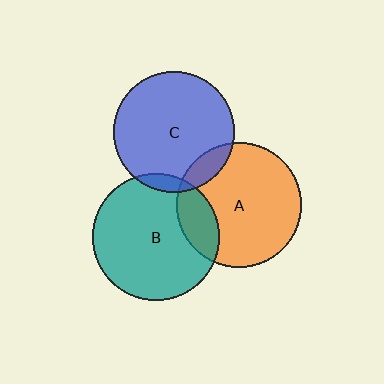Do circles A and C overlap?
Yes.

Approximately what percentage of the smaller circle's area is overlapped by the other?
Approximately 10%.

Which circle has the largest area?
Circle B (teal).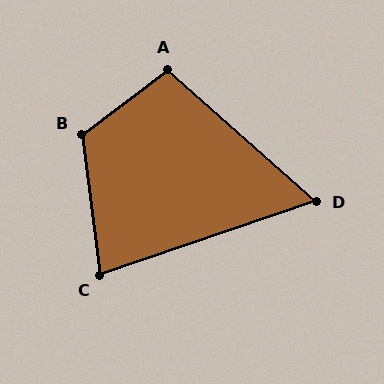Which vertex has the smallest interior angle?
D, at approximately 60 degrees.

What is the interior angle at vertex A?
Approximately 102 degrees (obtuse).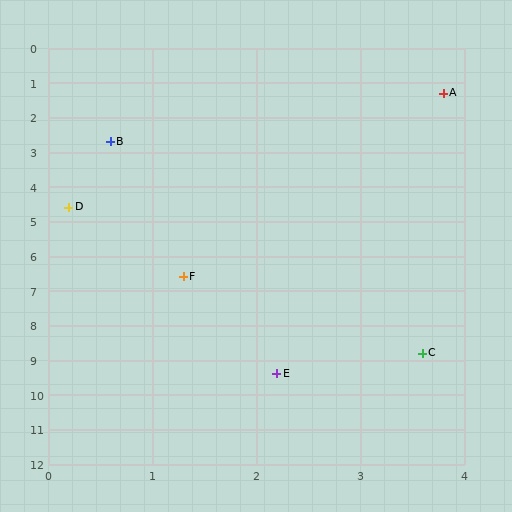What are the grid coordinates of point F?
Point F is at approximately (1.3, 6.6).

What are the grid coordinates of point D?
Point D is at approximately (0.2, 4.6).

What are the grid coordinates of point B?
Point B is at approximately (0.6, 2.7).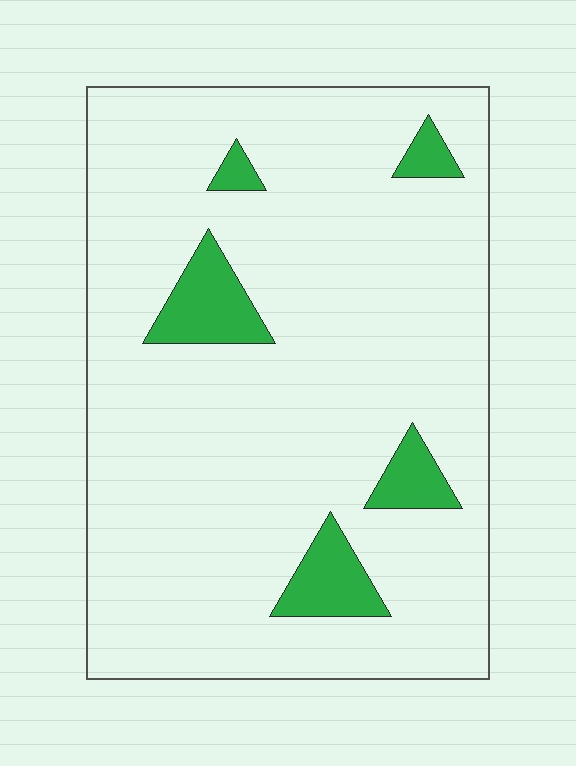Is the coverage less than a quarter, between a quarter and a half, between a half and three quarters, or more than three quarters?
Less than a quarter.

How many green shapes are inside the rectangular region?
5.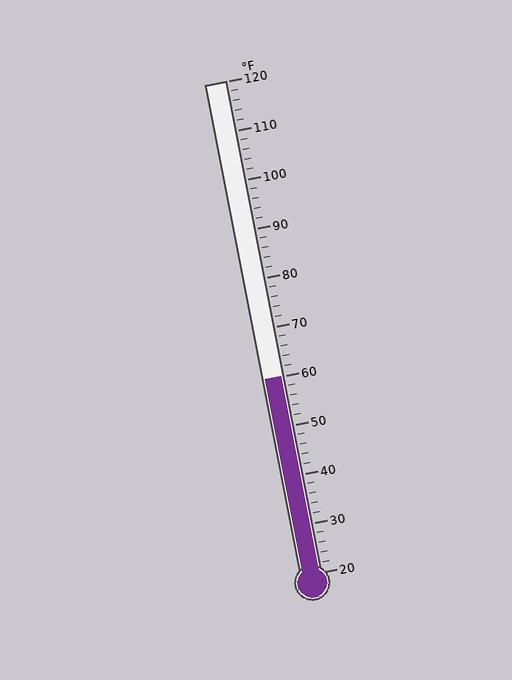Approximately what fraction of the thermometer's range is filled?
The thermometer is filled to approximately 40% of its range.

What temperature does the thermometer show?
The thermometer shows approximately 60°F.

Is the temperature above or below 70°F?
The temperature is below 70°F.